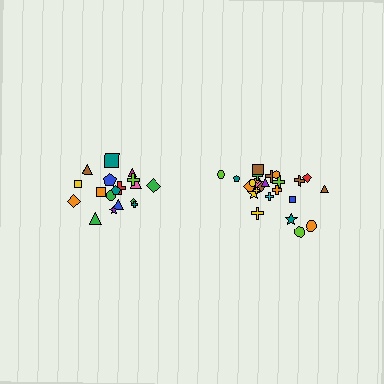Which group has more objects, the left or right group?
The right group.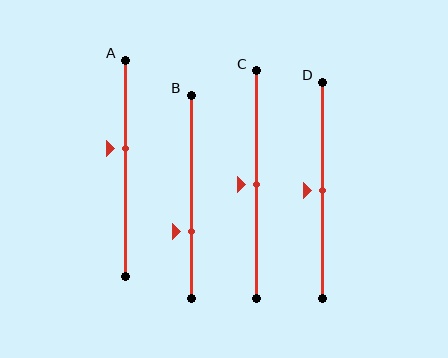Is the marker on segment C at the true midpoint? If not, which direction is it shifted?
Yes, the marker on segment C is at the true midpoint.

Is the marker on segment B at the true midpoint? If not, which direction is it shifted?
No, the marker on segment B is shifted downward by about 17% of the segment length.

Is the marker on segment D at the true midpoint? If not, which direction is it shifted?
Yes, the marker on segment D is at the true midpoint.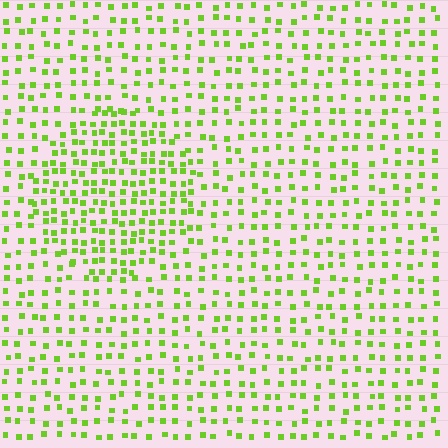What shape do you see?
I see a circle.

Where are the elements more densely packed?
The elements are more densely packed inside the circle boundary.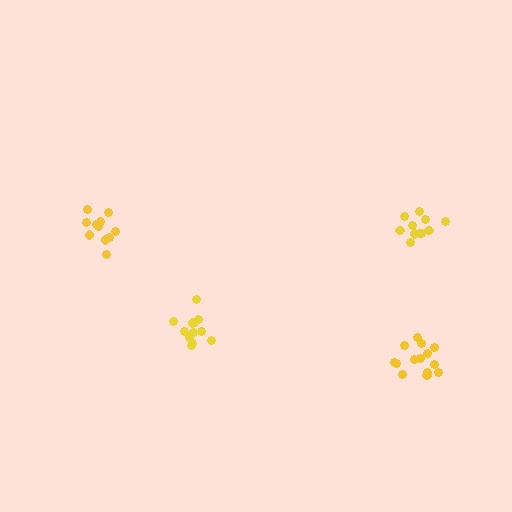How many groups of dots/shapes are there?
There are 4 groups.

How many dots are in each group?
Group 1: 12 dots, Group 2: 14 dots, Group 3: 11 dots, Group 4: 11 dots (48 total).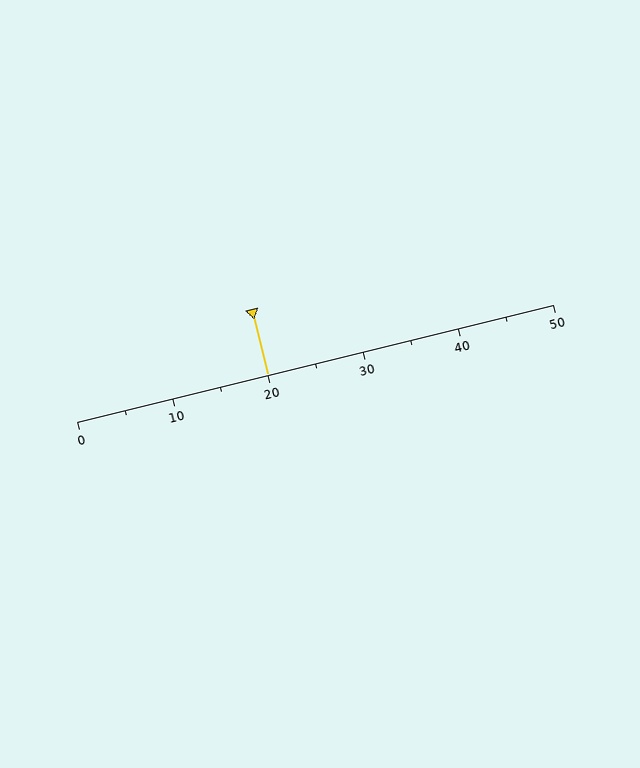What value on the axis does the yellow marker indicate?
The marker indicates approximately 20.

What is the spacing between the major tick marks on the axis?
The major ticks are spaced 10 apart.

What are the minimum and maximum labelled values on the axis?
The axis runs from 0 to 50.